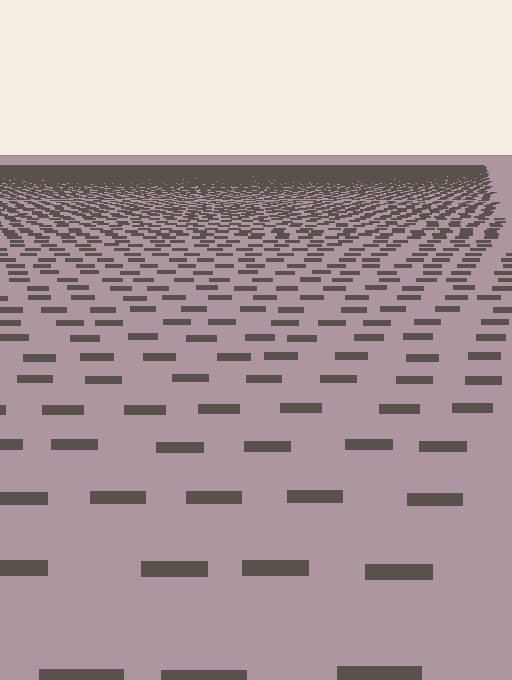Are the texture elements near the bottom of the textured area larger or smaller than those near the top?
Larger. Near the bottom, elements are closer to the viewer and appear at a bigger on-screen size.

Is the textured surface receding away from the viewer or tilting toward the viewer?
The surface is receding away from the viewer. Texture elements get smaller and denser toward the top.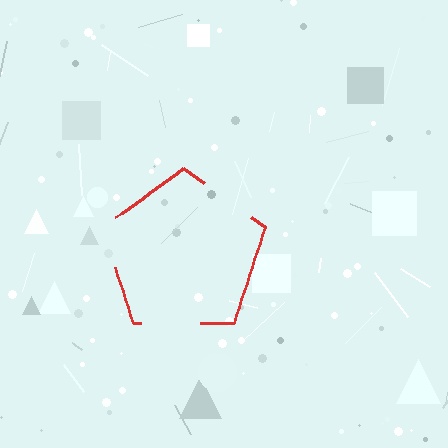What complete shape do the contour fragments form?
The contour fragments form a pentagon.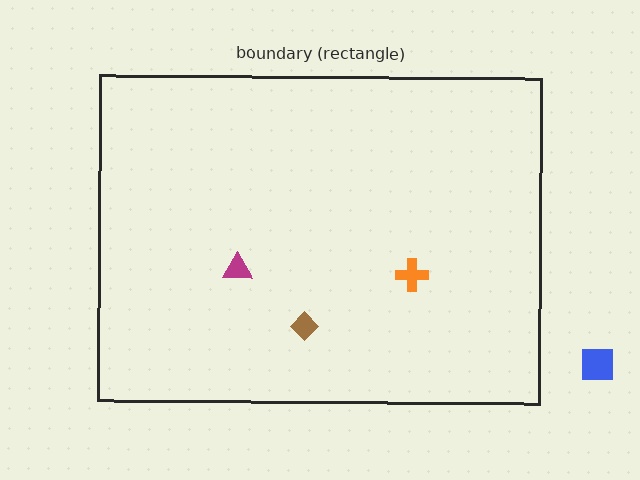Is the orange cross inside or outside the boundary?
Inside.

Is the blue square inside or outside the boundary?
Outside.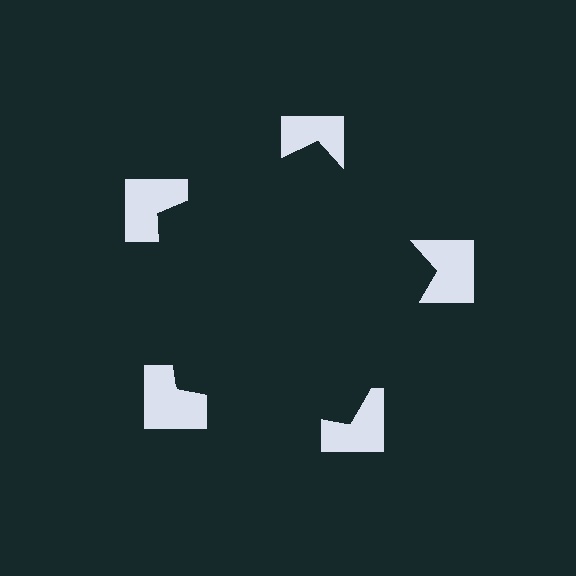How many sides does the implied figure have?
5 sides.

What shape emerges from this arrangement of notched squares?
An illusory pentagon — its edges are inferred from the aligned wedge cuts in the notched squares, not physically drawn.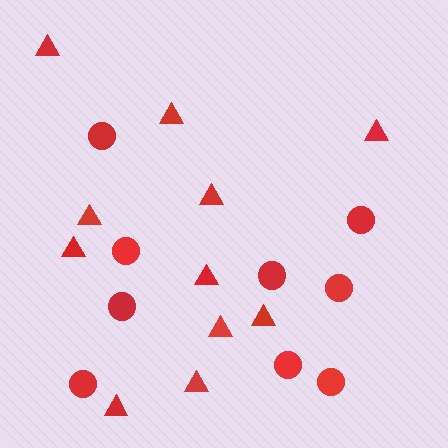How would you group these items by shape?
There are 2 groups: one group of triangles (11) and one group of circles (9).